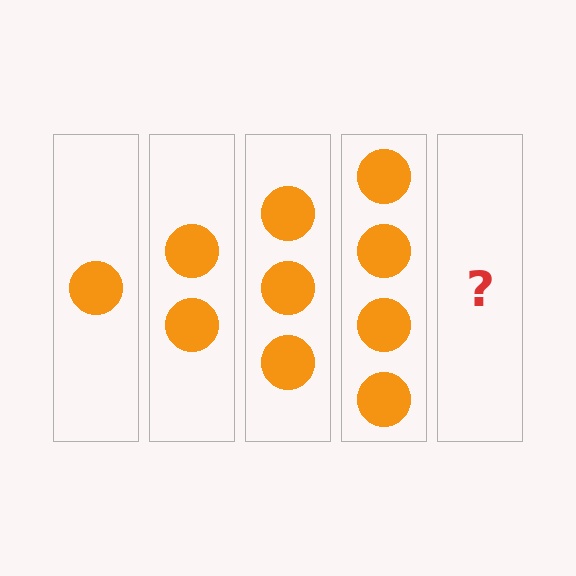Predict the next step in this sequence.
The next step is 5 circles.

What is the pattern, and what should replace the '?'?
The pattern is that each step adds one more circle. The '?' should be 5 circles.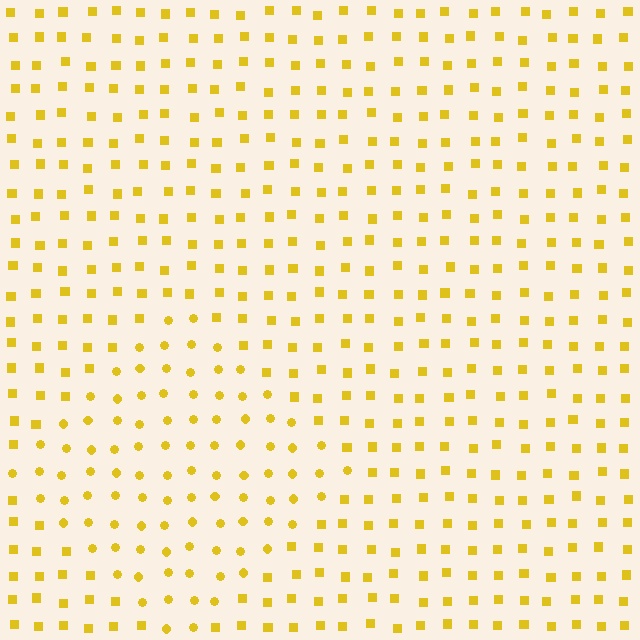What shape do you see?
I see a diamond.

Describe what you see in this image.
The image is filled with small yellow elements arranged in a uniform grid. A diamond-shaped region contains circles, while the surrounding area contains squares. The boundary is defined purely by the change in element shape.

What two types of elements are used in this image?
The image uses circles inside the diamond region and squares outside it.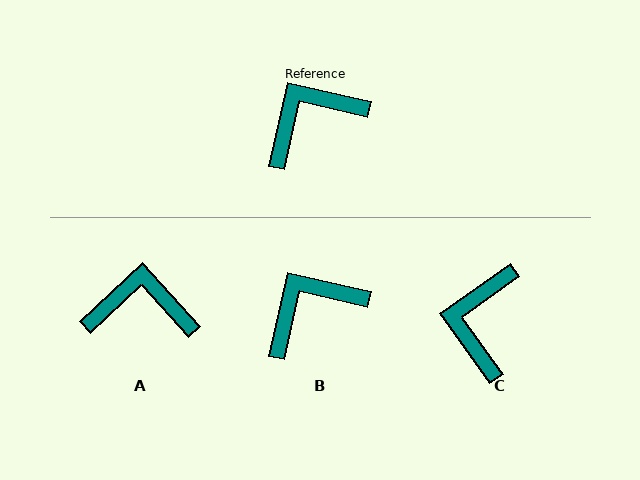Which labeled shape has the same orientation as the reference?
B.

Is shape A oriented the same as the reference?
No, it is off by about 35 degrees.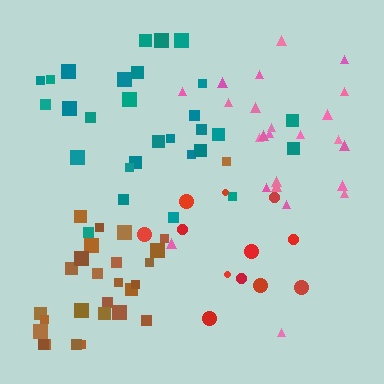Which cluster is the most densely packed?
Brown.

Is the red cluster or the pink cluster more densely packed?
Red.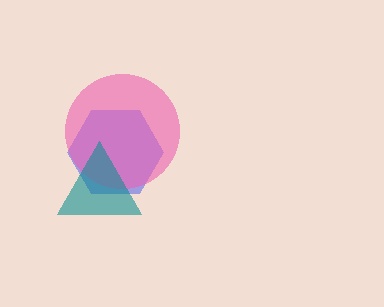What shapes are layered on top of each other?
The layered shapes are: a blue hexagon, a pink circle, a teal triangle.